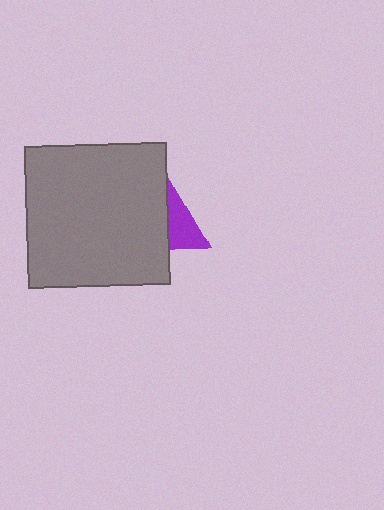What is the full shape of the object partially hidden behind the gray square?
The partially hidden object is a purple triangle.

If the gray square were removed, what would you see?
You would see the complete purple triangle.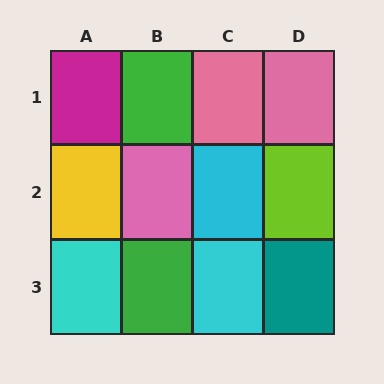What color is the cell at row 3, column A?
Cyan.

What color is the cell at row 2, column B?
Pink.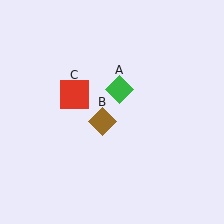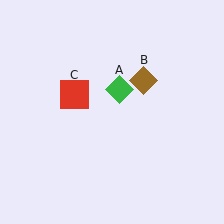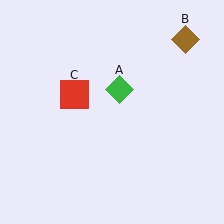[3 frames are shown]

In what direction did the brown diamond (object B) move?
The brown diamond (object B) moved up and to the right.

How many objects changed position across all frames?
1 object changed position: brown diamond (object B).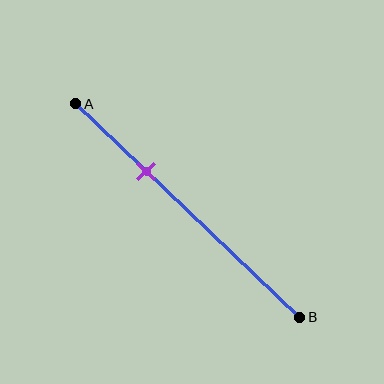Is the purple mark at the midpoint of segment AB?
No, the mark is at about 30% from A, not at the 50% midpoint.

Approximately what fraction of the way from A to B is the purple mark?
The purple mark is approximately 30% of the way from A to B.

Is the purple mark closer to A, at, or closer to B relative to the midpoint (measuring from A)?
The purple mark is closer to point A than the midpoint of segment AB.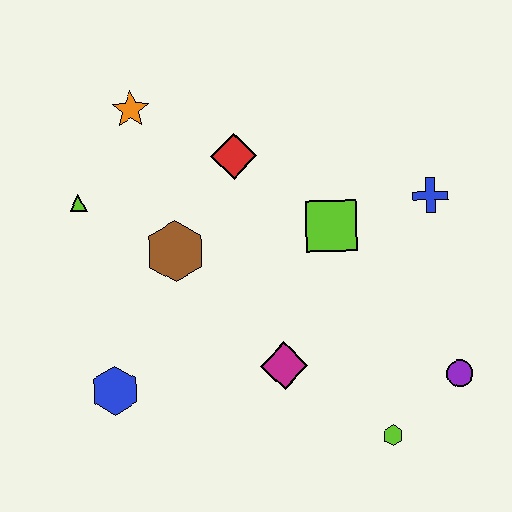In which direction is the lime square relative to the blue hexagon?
The lime square is to the right of the blue hexagon.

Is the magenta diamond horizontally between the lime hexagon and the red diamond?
Yes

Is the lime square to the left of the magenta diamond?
No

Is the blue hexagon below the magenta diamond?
Yes